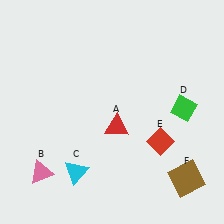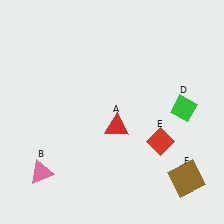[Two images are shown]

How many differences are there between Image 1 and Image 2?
There is 1 difference between the two images.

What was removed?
The cyan triangle (C) was removed in Image 2.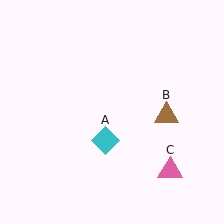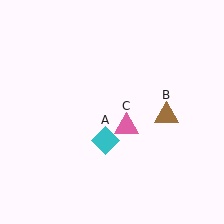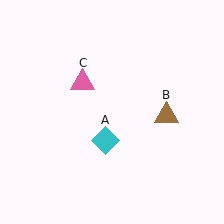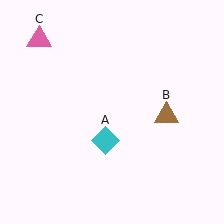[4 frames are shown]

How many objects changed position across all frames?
1 object changed position: pink triangle (object C).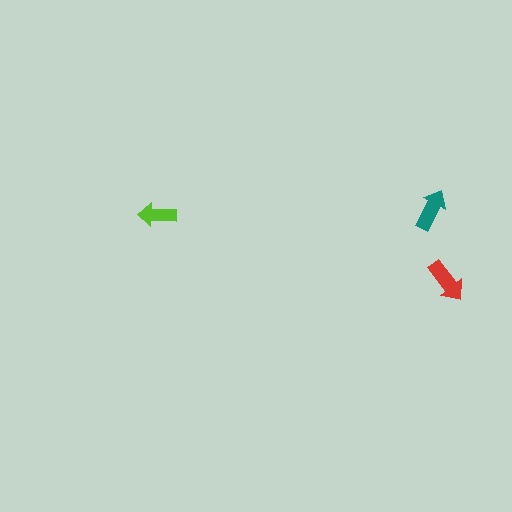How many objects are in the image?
There are 3 objects in the image.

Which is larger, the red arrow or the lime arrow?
The red one.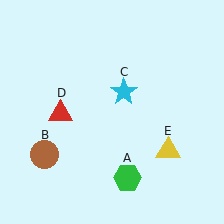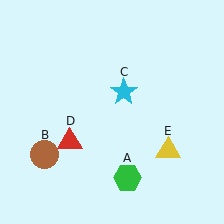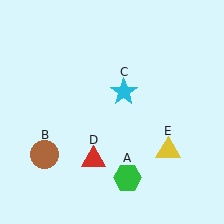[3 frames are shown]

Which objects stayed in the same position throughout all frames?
Green hexagon (object A) and brown circle (object B) and cyan star (object C) and yellow triangle (object E) remained stationary.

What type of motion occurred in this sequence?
The red triangle (object D) rotated counterclockwise around the center of the scene.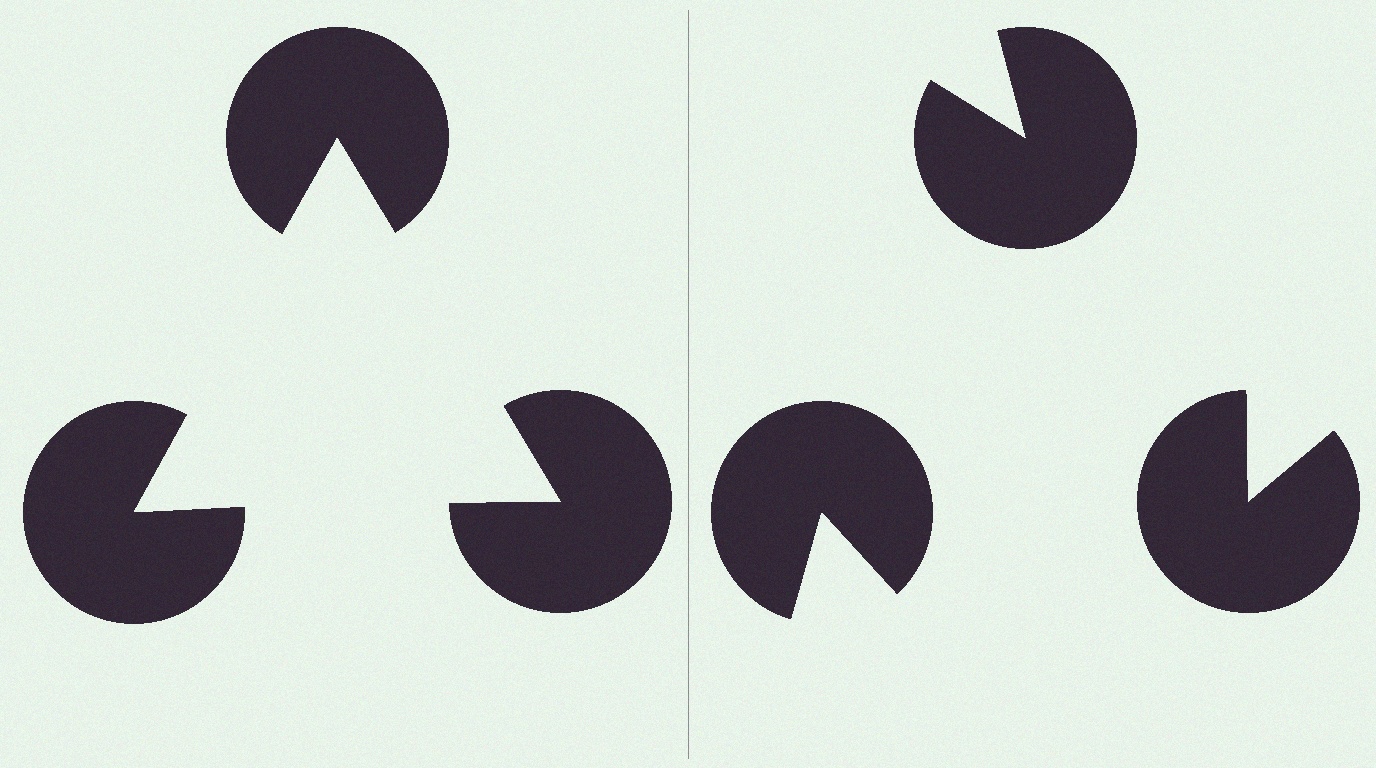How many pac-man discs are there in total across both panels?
6 — 3 on each side.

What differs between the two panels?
The pac-man discs are positioned identically on both sides; only the wedge orientations differ. On the left they align to a triangle; on the right they are misaligned.